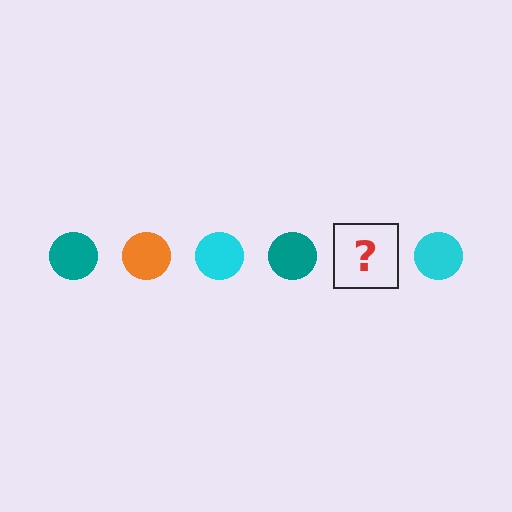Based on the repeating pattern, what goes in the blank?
The blank should be an orange circle.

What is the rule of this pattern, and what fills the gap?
The rule is that the pattern cycles through teal, orange, cyan circles. The gap should be filled with an orange circle.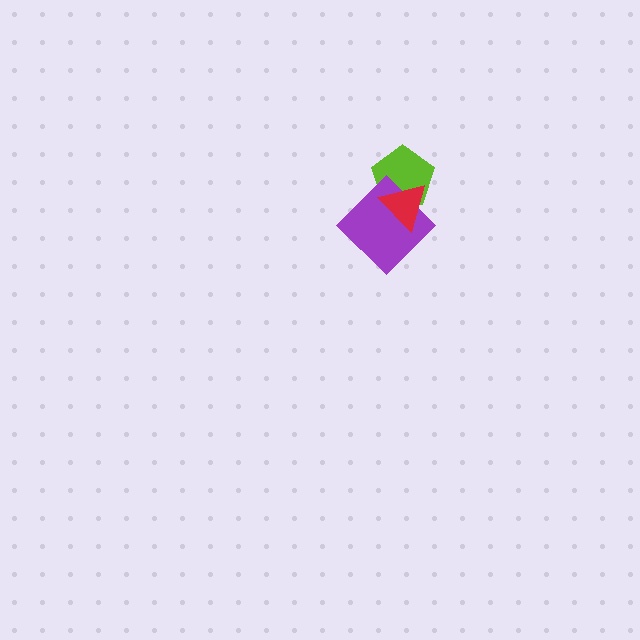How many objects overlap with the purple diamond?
2 objects overlap with the purple diamond.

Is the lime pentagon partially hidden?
Yes, it is partially covered by another shape.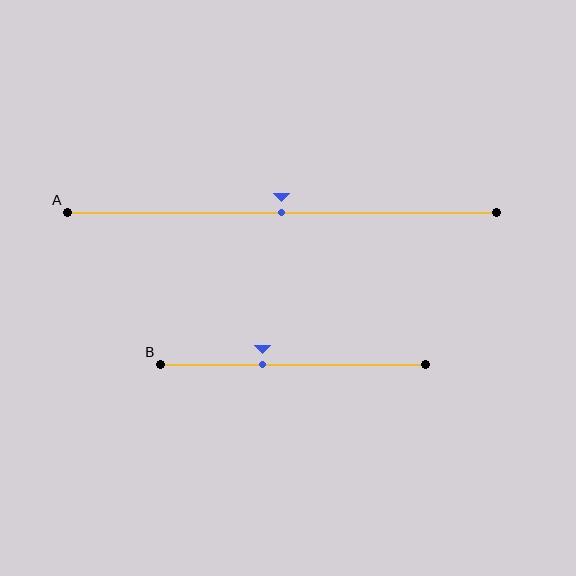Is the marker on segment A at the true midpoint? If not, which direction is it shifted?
Yes, the marker on segment A is at the true midpoint.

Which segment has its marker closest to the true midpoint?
Segment A has its marker closest to the true midpoint.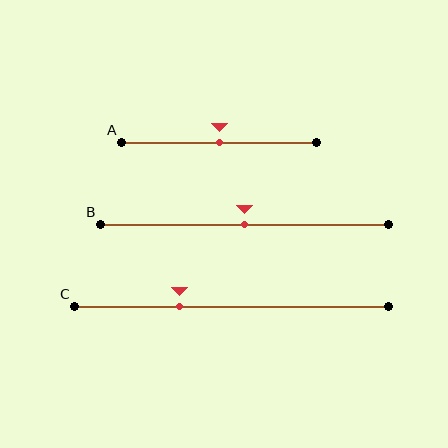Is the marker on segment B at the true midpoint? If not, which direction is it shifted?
Yes, the marker on segment B is at the true midpoint.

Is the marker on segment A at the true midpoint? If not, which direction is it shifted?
Yes, the marker on segment A is at the true midpoint.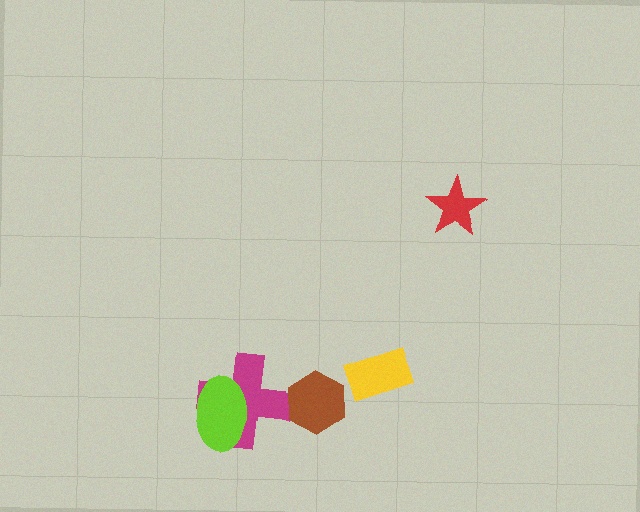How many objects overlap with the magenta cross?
1 object overlaps with the magenta cross.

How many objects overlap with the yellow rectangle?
0 objects overlap with the yellow rectangle.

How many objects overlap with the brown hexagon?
0 objects overlap with the brown hexagon.